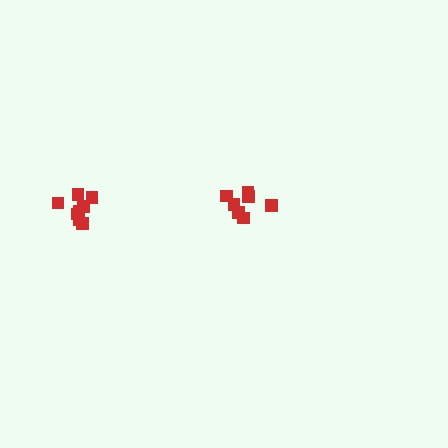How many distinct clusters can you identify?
There are 2 distinct clusters.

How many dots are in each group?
Group 1: 7 dots, Group 2: 8 dots (15 total).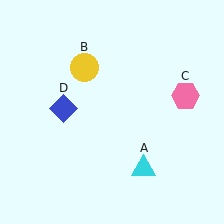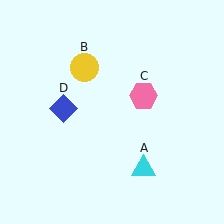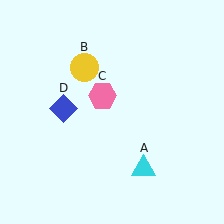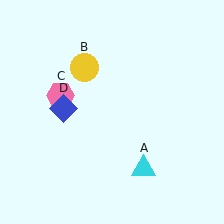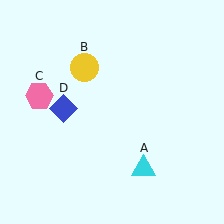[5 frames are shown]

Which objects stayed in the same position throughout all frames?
Cyan triangle (object A) and yellow circle (object B) and blue diamond (object D) remained stationary.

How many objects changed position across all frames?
1 object changed position: pink hexagon (object C).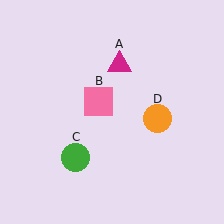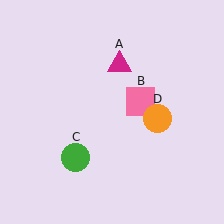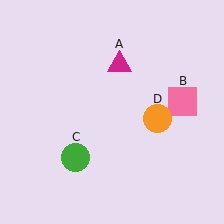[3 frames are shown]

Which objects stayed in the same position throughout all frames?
Magenta triangle (object A) and green circle (object C) and orange circle (object D) remained stationary.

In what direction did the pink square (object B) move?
The pink square (object B) moved right.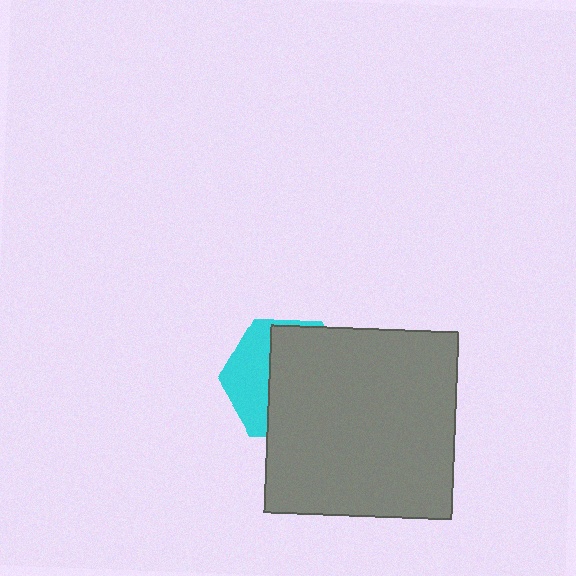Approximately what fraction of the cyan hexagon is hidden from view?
Roughly 65% of the cyan hexagon is hidden behind the gray square.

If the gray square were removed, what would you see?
You would see the complete cyan hexagon.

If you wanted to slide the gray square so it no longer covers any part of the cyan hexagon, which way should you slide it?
Slide it right — that is the most direct way to separate the two shapes.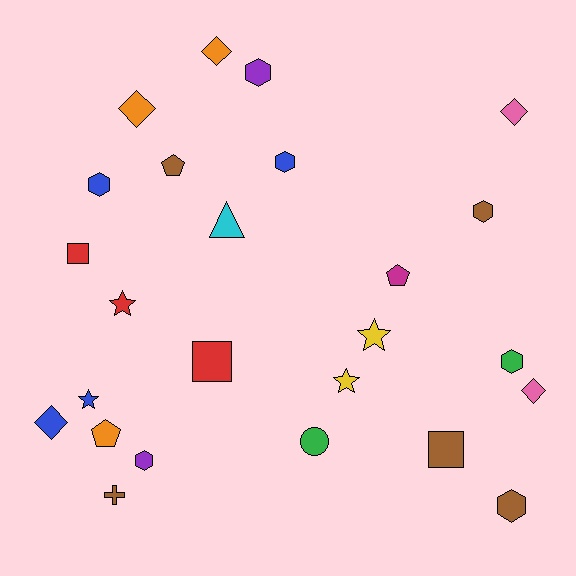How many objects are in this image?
There are 25 objects.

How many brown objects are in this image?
There are 5 brown objects.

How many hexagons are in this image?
There are 7 hexagons.